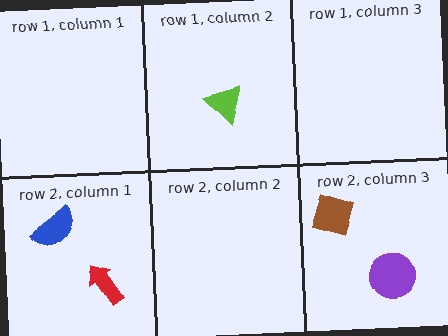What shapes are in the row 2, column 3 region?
The brown square, the purple circle.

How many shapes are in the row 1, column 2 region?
1.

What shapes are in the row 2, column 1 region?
The red arrow, the blue semicircle.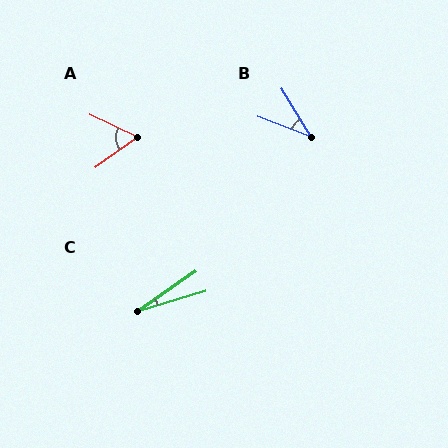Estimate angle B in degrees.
Approximately 38 degrees.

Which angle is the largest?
A, at approximately 61 degrees.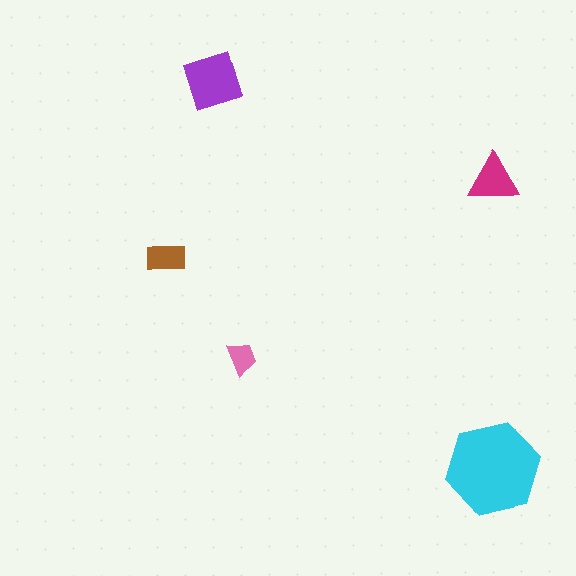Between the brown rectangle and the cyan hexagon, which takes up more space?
The cyan hexagon.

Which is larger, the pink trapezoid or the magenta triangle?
The magenta triangle.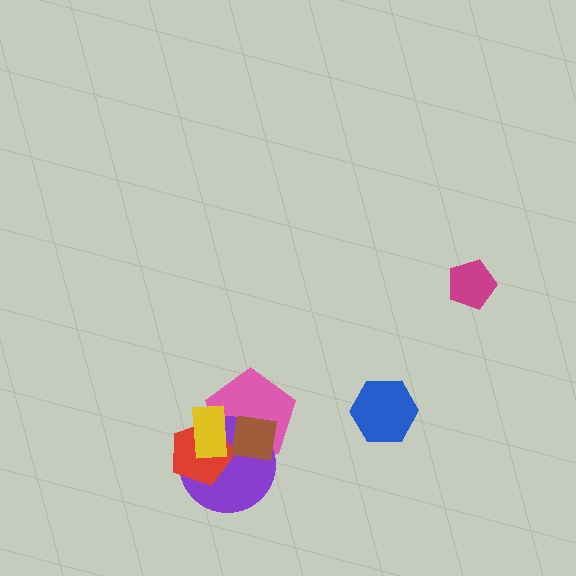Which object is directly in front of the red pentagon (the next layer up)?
The brown square is directly in front of the red pentagon.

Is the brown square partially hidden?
Yes, it is partially covered by another shape.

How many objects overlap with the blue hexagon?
0 objects overlap with the blue hexagon.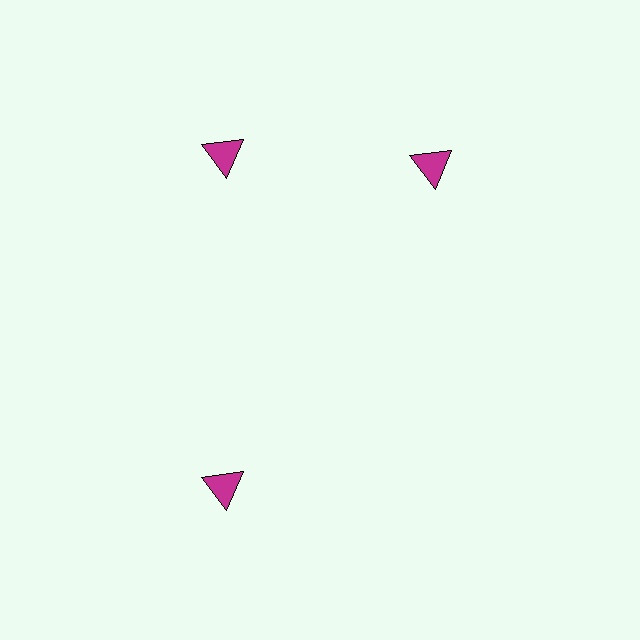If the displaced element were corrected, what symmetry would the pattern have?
It would have 3-fold rotational symmetry — the pattern would map onto itself every 120 degrees.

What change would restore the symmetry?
The symmetry would be restored by rotating it back into even spacing with its neighbors so that all 3 triangles sit at equal angles and equal distance from the center.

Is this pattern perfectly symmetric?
No. The 3 magenta triangles are arranged in a ring, but one element near the 3 o'clock position is rotated out of alignment along the ring, breaking the 3-fold rotational symmetry.